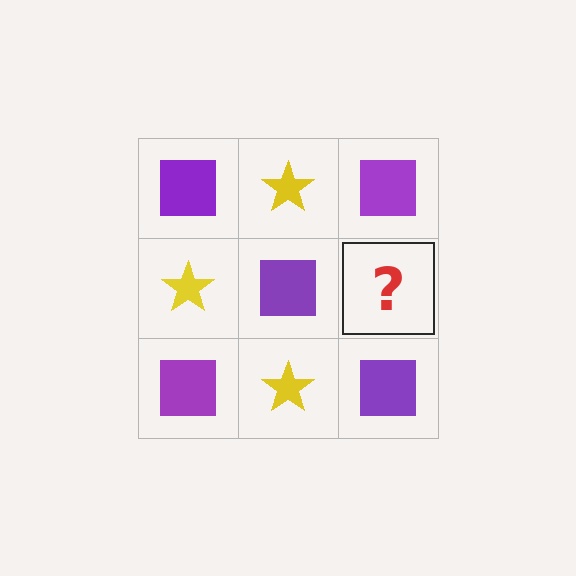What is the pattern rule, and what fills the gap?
The rule is that it alternates purple square and yellow star in a checkerboard pattern. The gap should be filled with a yellow star.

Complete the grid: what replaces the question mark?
The question mark should be replaced with a yellow star.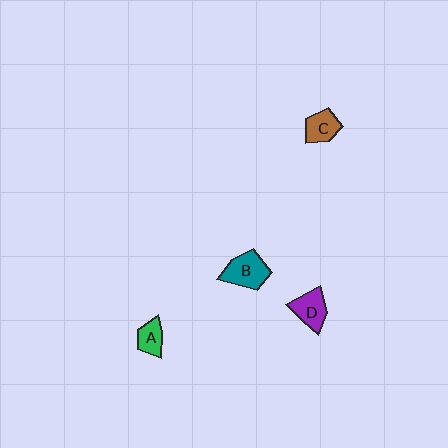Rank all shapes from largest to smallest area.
From largest to smallest: B (teal), D (purple), C (brown), A (green).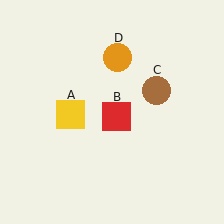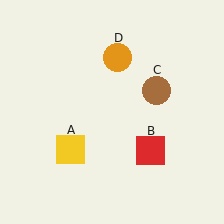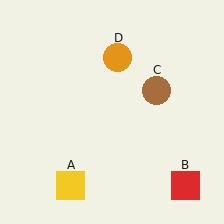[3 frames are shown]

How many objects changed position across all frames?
2 objects changed position: yellow square (object A), red square (object B).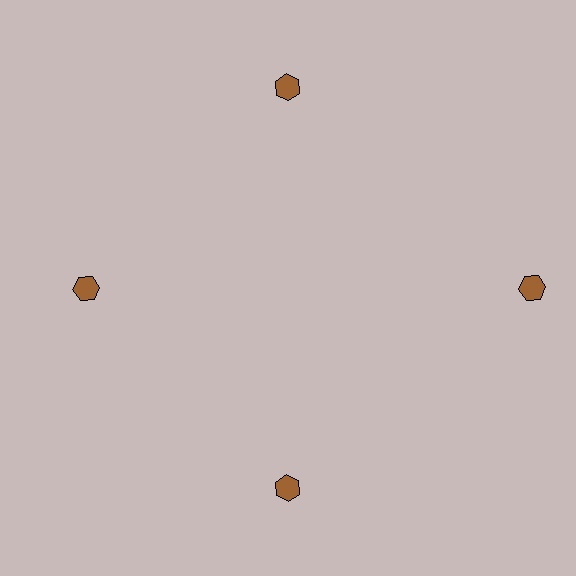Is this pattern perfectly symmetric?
No. The 4 brown hexagons are arranged in a ring, but one element near the 3 o'clock position is pushed outward from the center, breaking the 4-fold rotational symmetry.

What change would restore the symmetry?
The symmetry would be restored by moving it inward, back onto the ring so that all 4 hexagons sit at equal angles and equal distance from the center.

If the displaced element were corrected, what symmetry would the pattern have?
It would have 4-fold rotational symmetry — the pattern would map onto itself every 90 degrees.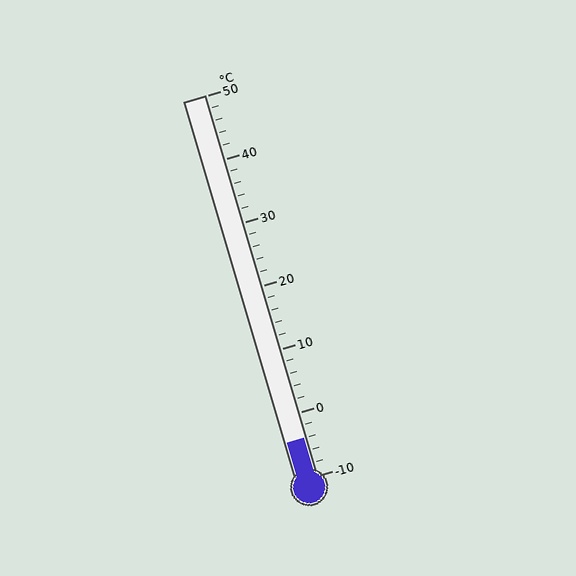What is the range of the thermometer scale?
The thermometer scale ranges from -10°C to 50°C.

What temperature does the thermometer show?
The thermometer shows approximately -4°C.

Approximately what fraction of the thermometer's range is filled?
The thermometer is filled to approximately 10% of its range.